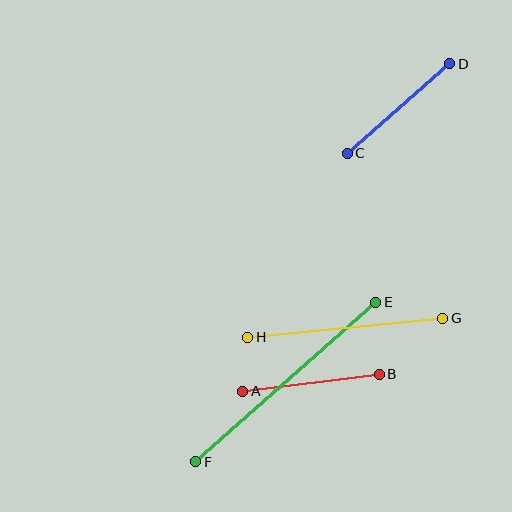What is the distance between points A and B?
The distance is approximately 138 pixels.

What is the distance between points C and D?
The distance is approximately 136 pixels.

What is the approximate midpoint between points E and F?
The midpoint is at approximately (286, 382) pixels.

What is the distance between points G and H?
The distance is approximately 196 pixels.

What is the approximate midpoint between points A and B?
The midpoint is at approximately (311, 383) pixels.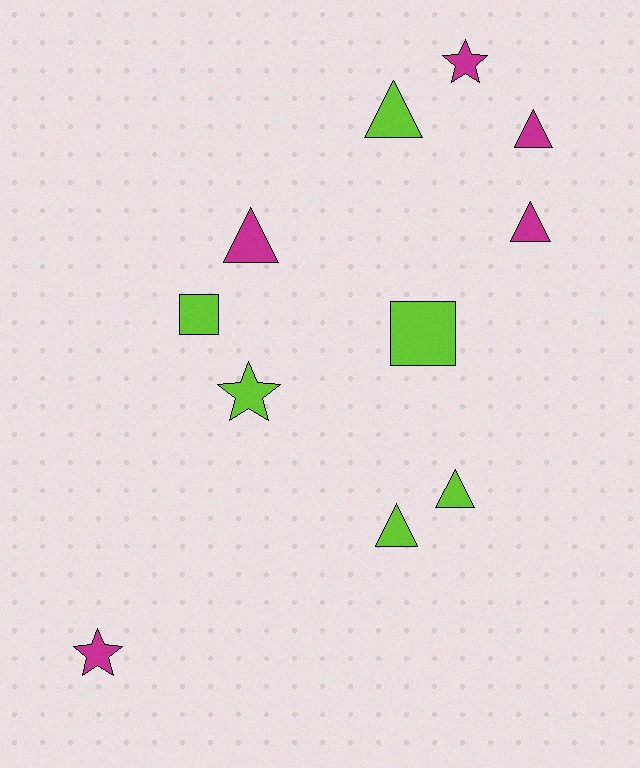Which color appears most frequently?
Lime, with 6 objects.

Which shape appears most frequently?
Triangle, with 6 objects.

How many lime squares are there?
There are 2 lime squares.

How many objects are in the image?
There are 11 objects.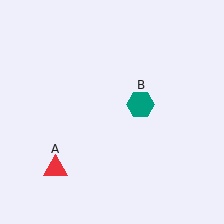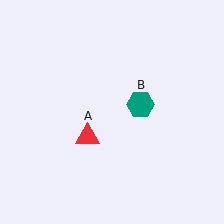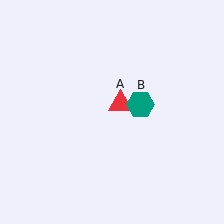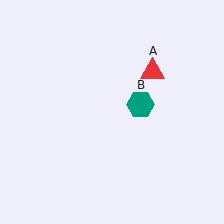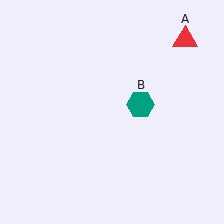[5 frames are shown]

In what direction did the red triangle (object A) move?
The red triangle (object A) moved up and to the right.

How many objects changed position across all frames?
1 object changed position: red triangle (object A).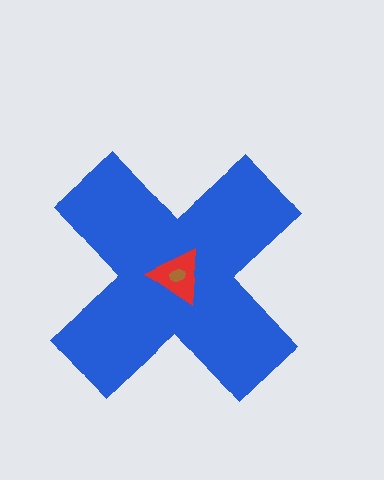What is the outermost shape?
The blue cross.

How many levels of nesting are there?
3.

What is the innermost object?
The brown ellipse.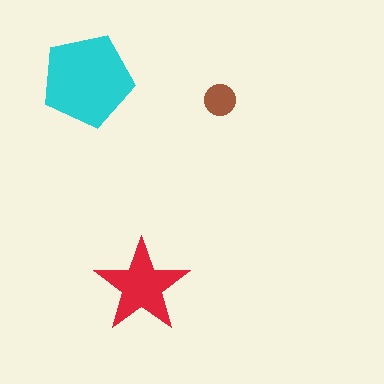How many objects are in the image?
There are 3 objects in the image.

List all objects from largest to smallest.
The cyan pentagon, the red star, the brown circle.